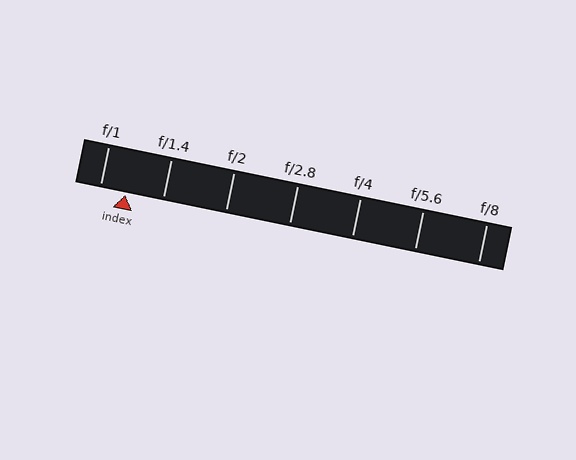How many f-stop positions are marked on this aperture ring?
There are 7 f-stop positions marked.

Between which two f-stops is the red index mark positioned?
The index mark is between f/1 and f/1.4.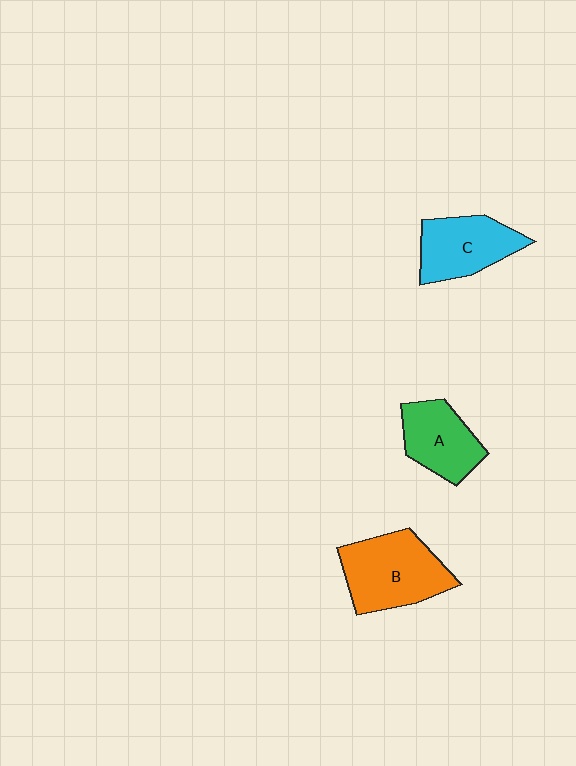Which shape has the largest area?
Shape B (orange).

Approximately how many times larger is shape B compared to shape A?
Approximately 1.4 times.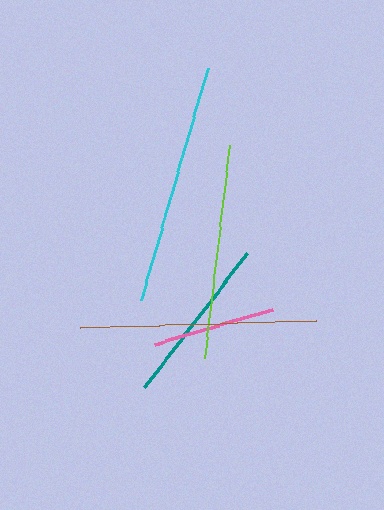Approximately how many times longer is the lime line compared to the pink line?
The lime line is approximately 1.7 times the length of the pink line.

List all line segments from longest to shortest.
From longest to shortest: cyan, brown, lime, teal, pink.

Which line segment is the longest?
The cyan line is the longest at approximately 242 pixels.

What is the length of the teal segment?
The teal segment is approximately 169 pixels long.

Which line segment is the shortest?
The pink line is the shortest at approximately 123 pixels.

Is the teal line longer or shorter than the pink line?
The teal line is longer than the pink line.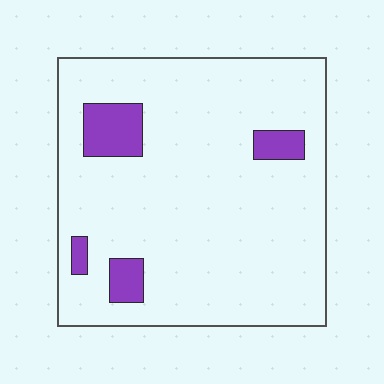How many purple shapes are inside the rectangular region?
4.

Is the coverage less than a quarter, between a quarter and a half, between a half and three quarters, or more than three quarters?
Less than a quarter.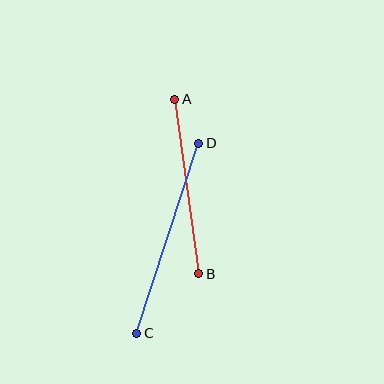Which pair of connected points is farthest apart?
Points C and D are farthest apart.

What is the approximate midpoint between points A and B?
The midpoint is at approximately (187, 187) pixels.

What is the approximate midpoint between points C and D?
The midpoint is at approximately (168, 238) pixels.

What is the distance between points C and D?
The distance is approximately 200 pixels.